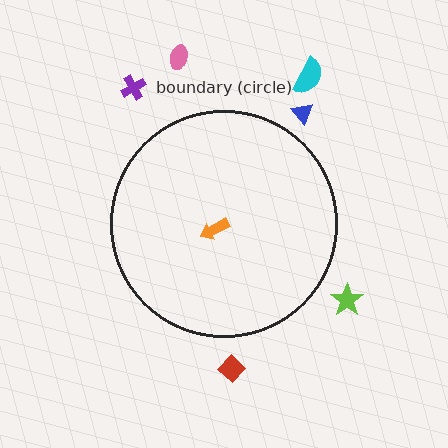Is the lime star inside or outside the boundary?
Outside.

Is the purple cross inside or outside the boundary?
Outside.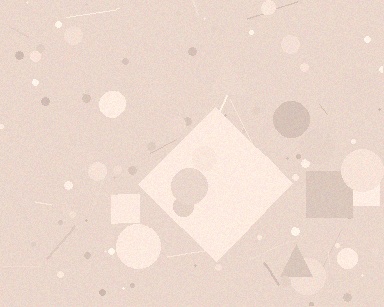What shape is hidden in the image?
A diamond is hidden in the image.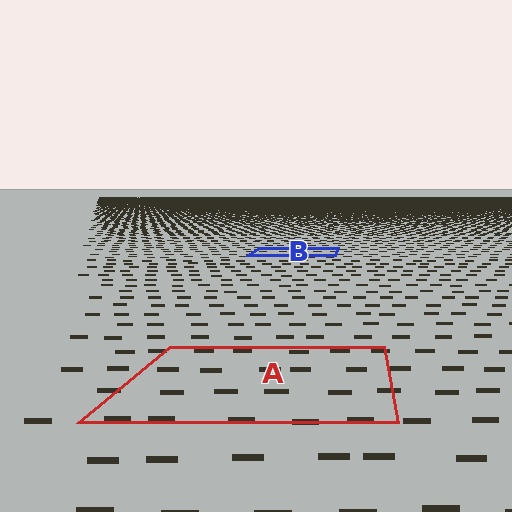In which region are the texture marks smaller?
The texture marks are smaller in region B, because it is farther away.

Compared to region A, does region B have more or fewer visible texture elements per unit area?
Region B has more texture elements per unit area — they are packed more densely because it is farther away.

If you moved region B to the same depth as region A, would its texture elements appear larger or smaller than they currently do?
They would appear larger. At a closer depth, the same texture elements are projected at a bigger on-screen size.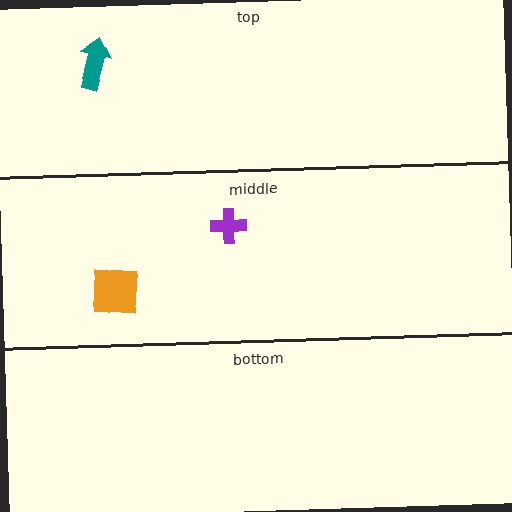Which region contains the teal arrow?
The top region.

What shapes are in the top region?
The teal arrow.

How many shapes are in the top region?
1.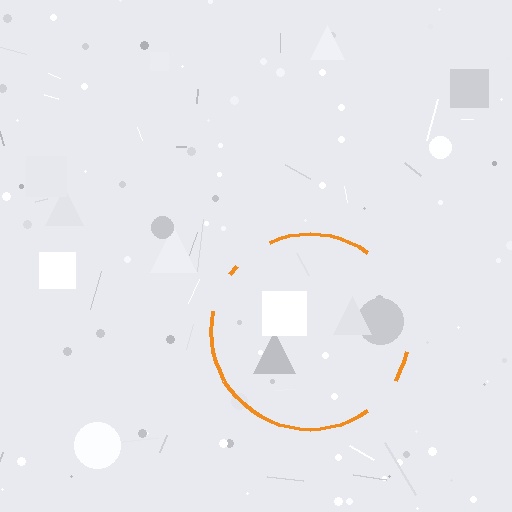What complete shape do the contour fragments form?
The contour fragments form a circle.